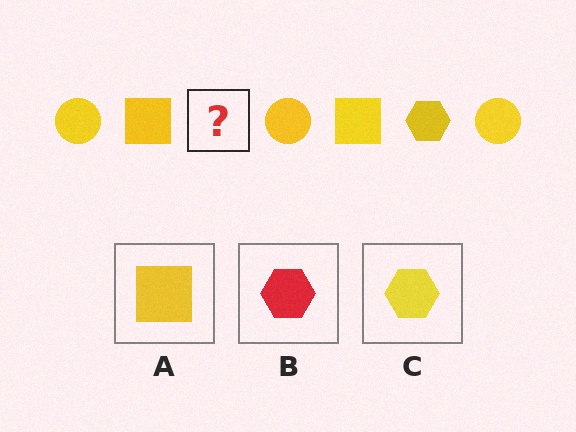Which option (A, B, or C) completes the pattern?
C.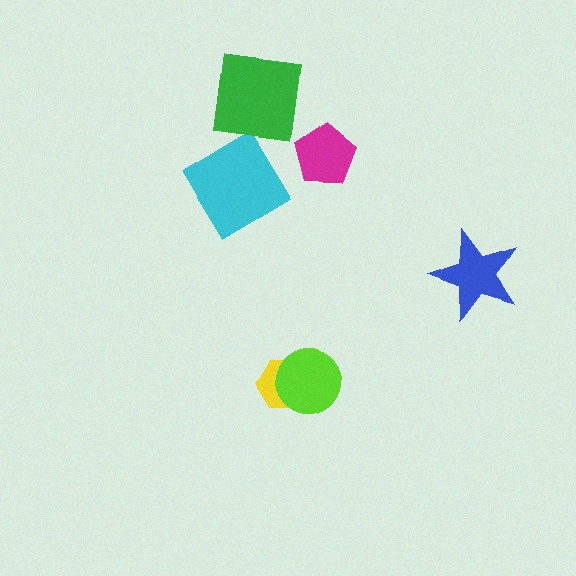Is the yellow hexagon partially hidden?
Yes, it is partially covered by another shape.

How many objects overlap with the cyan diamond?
0 objects overlap with the cyan diamond.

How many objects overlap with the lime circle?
1 object overlaps with the lime circle.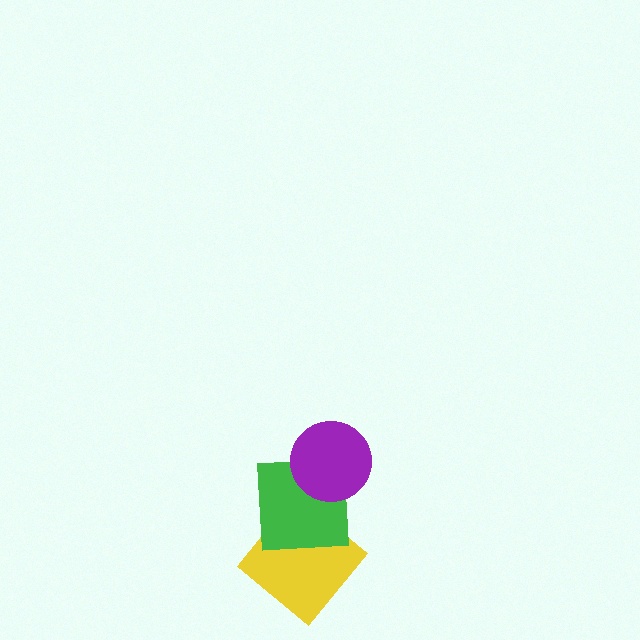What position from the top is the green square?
The green square is 2nd from the top.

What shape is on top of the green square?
The purple circle is on top of the green square.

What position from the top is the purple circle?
The purple circle is 1st from the top.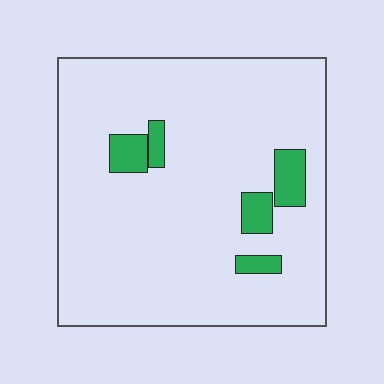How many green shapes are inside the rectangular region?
5.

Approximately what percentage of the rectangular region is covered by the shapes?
Approximately 10%.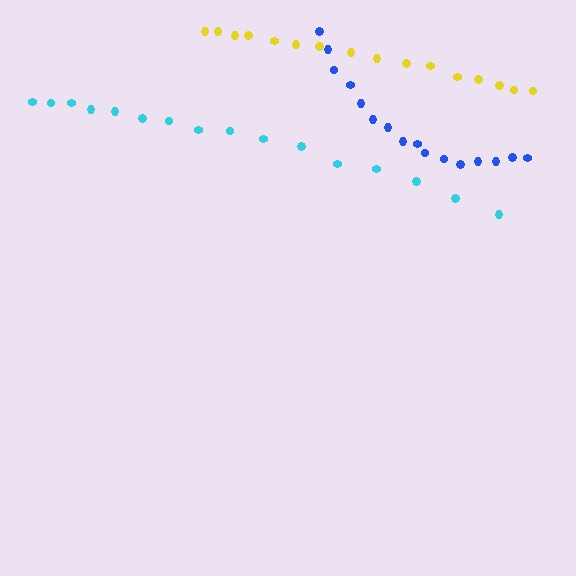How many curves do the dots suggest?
There are 3 distinct paths.